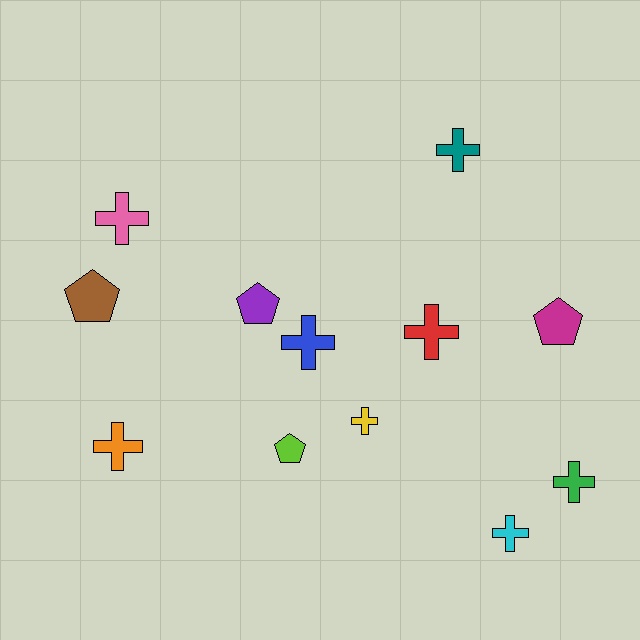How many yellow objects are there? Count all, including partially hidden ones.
There is 1 yellow object.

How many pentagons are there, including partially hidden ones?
There are 4 pentagons.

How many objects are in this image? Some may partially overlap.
There are 12 objects.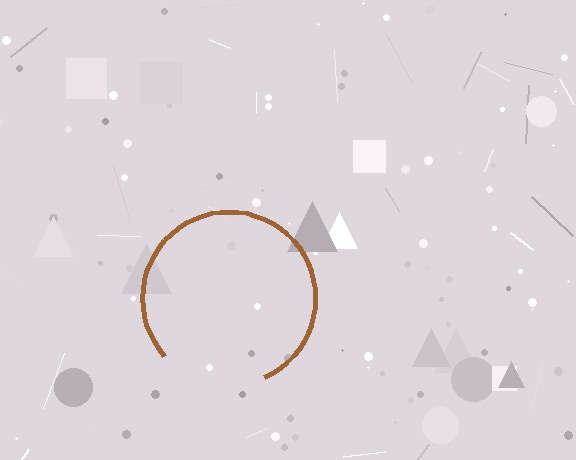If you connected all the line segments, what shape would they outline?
They would outline a circle.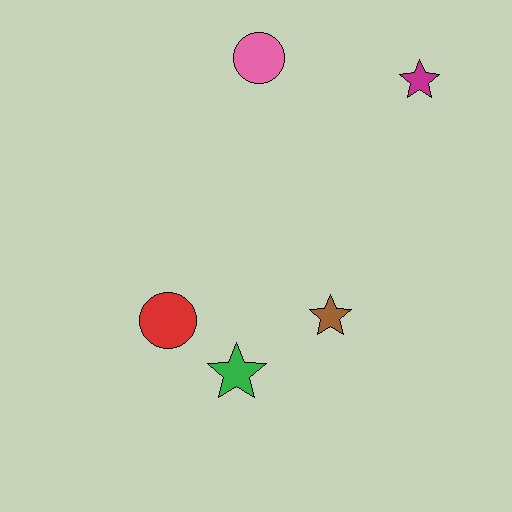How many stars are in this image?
There are 3 stars.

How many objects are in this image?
There are 5 objects.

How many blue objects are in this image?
There are no blue objects.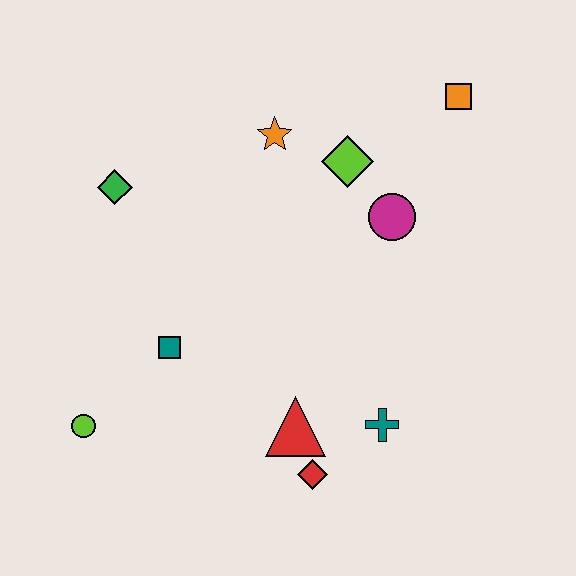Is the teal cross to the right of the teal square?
Yes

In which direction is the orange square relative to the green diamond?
The orange square is to the right of the green diamond.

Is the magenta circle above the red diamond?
Yes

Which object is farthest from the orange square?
The lime circle is farthest from the orange square.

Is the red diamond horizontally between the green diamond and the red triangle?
No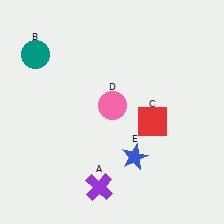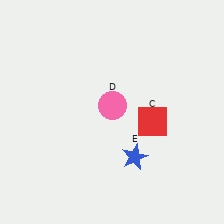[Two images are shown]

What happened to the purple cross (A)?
The purple cross (A) was removed in Image 2. It was in the bottom-left area of Image 1.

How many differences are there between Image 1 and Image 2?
There are 2 differences between the two images.